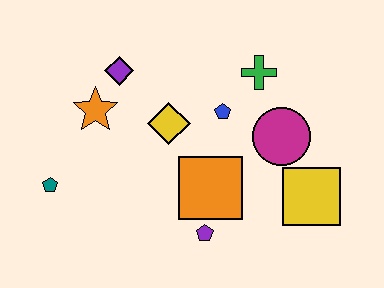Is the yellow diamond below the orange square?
No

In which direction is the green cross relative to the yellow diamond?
The green cross is to the right of the yellow diamond.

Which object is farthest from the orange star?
The yellow square is farthest from the orange star.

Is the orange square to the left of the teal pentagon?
No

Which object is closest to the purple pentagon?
The orange square is closest to the purple pentagon.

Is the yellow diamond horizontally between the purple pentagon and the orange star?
Yes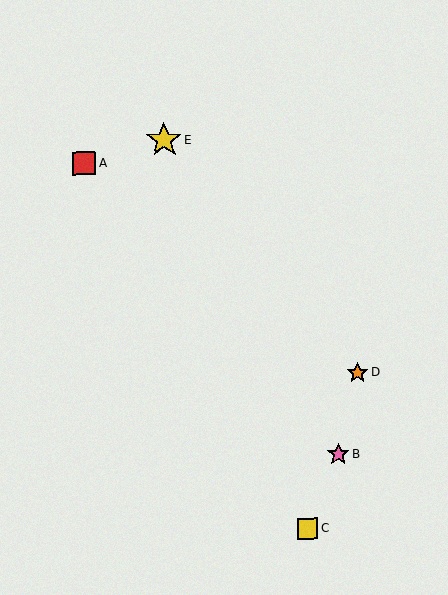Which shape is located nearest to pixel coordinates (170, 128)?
The yellow star (labeled E) at (164, 140) is nearest to that location.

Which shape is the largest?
The yellow star (labeled E) is the largest.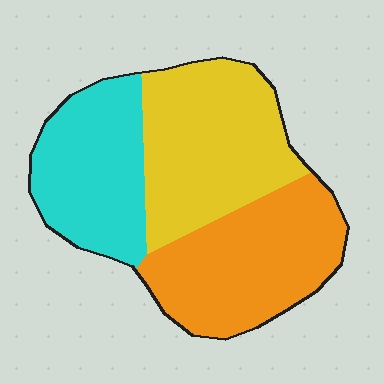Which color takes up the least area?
Cyan, at roughly 30%.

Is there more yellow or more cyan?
Yellow.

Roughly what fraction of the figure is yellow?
Yellow covers about 35% of the figure.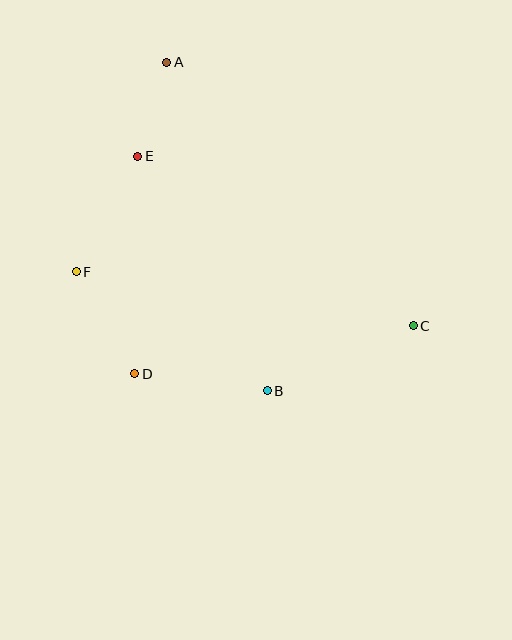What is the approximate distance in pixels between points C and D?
The distance between C and D is approximately 283 pixels.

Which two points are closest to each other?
Points A and E are closest to each other.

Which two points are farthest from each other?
Points A and C are farthest from each other.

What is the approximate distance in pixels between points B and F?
The distance between B and F is approximately 225 pixels.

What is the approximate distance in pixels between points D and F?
The distance between D and F is approximately 118 pixels.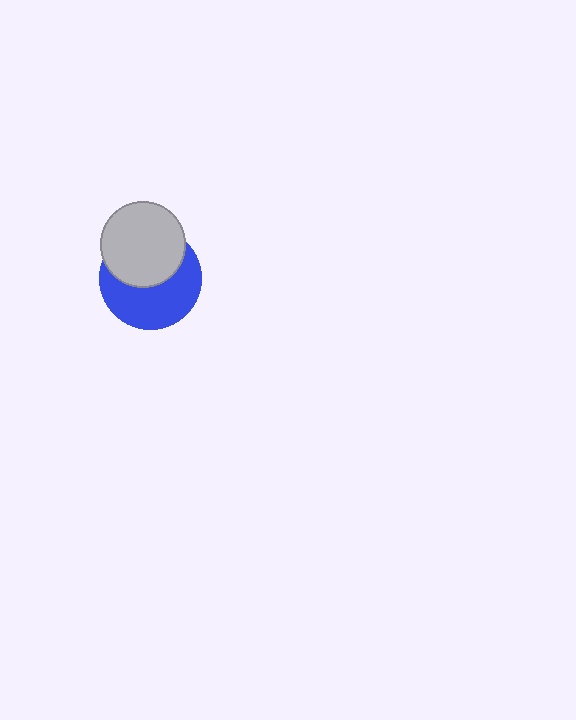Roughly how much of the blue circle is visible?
About half of it is visible (roughly 55%).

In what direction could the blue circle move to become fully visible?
The blue circle could move down. That would shift it out from behind the light gray circle entirely.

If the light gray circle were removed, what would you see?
You would see the complete blue circle.